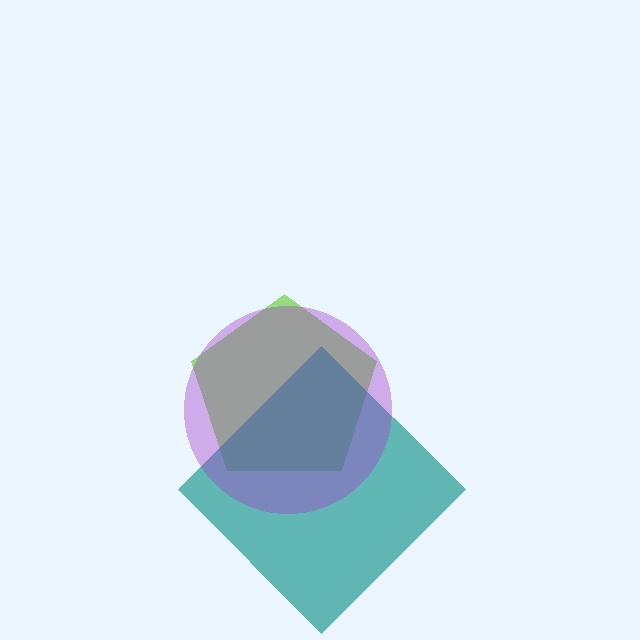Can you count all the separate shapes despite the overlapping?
Yes, there are 3 separate shapes.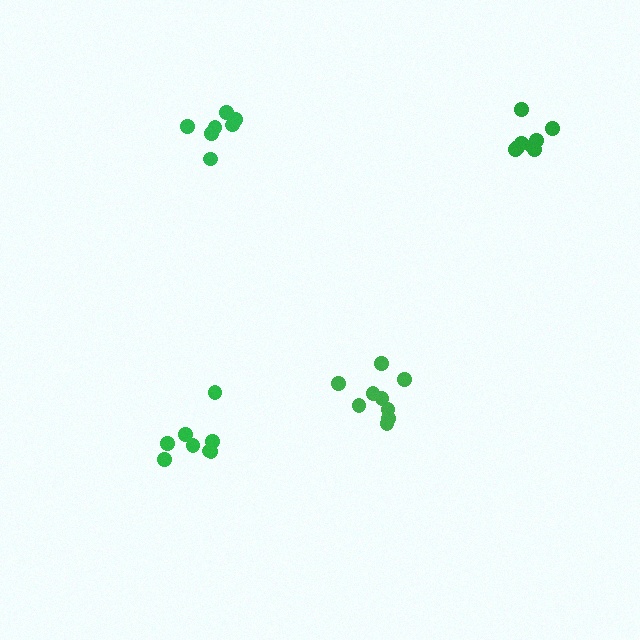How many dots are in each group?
Group 1: 8 dots, Group 2: 9 dots, Group 3: 7 dots, Group 4: 8 dots (32 total).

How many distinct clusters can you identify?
There are 4 distinct clusters.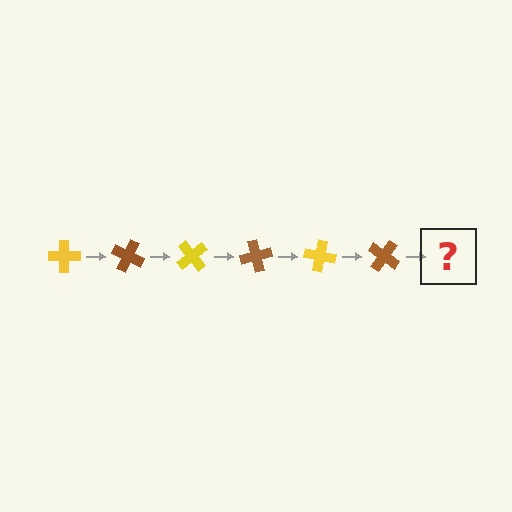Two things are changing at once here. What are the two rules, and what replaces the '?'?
The two rules are that it rotates 25 degrees each step and the color cycles through yellow and brown. The '?' should be a yellow cross, rotated 150 degrees from the start.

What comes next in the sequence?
The next element should be a yellow cross, rotated 150 degrees from the start.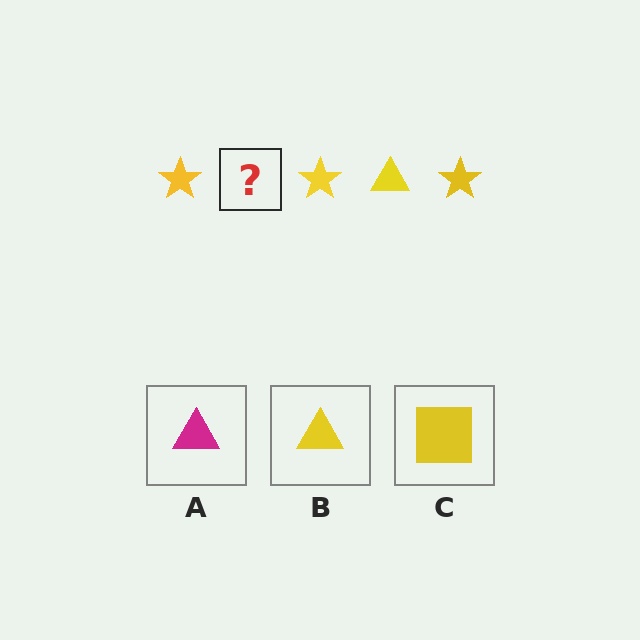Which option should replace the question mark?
Option B.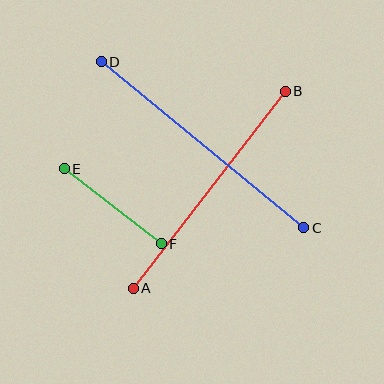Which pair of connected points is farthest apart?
Points C and D are farthest apart.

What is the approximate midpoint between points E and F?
The midpoint is at approximately (113, 206) pixels.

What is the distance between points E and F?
The distance is approximately 122 pixels.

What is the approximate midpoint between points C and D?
The midpoint is at approximately (202, 145) pixels.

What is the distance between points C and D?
The distance is approximately 262 pixels.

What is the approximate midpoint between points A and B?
The midpoint is at approximately (209, 190) pixels.